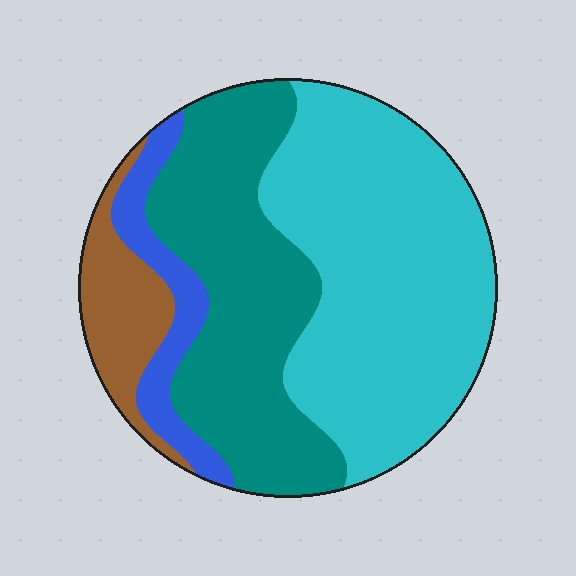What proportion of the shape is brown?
Brown takes up about one tenth (1/10) of the shape.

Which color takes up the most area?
Cyan, at roughly 45%.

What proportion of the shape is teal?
Teal covers around 35% of the shape.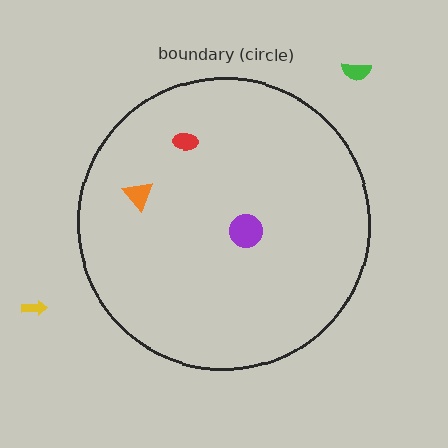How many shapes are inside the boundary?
3 inside, 2 outside.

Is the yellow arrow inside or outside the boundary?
Outside.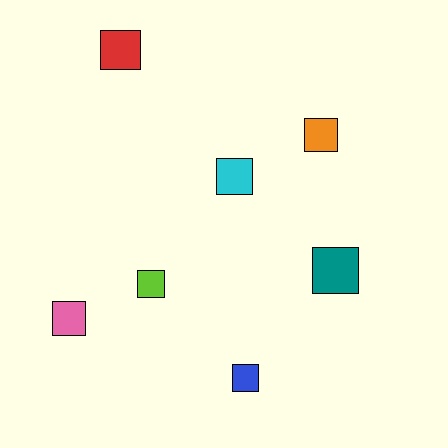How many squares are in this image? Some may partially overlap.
There are 7 squares.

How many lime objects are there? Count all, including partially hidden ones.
There is 1 lime object.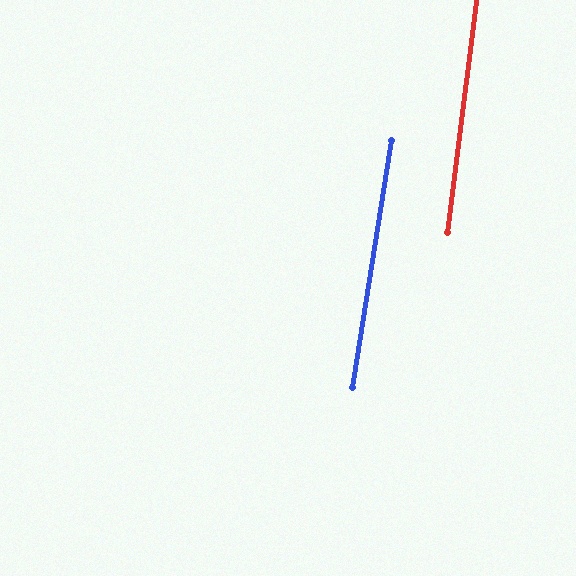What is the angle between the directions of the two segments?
Approximately 2 degrees.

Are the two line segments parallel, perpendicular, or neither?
Parallel — their directions differ by only 1.8°.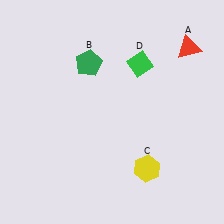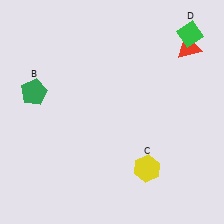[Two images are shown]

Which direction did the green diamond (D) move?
The green diamond (D) moved right.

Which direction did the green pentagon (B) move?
The green pentagon (B) moved left.